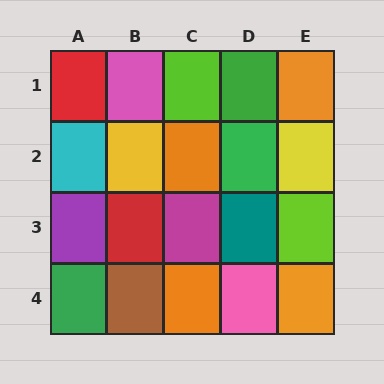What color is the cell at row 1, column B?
Pink.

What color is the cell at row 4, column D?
Pink.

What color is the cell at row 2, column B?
Yellow.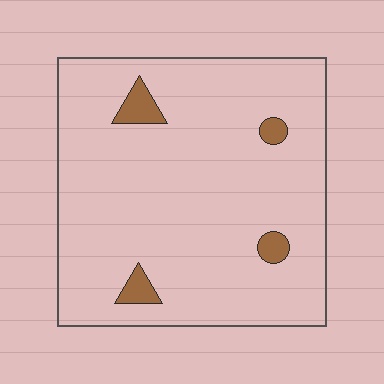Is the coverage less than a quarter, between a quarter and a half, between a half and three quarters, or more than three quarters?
Less than a quarter.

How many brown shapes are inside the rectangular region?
4.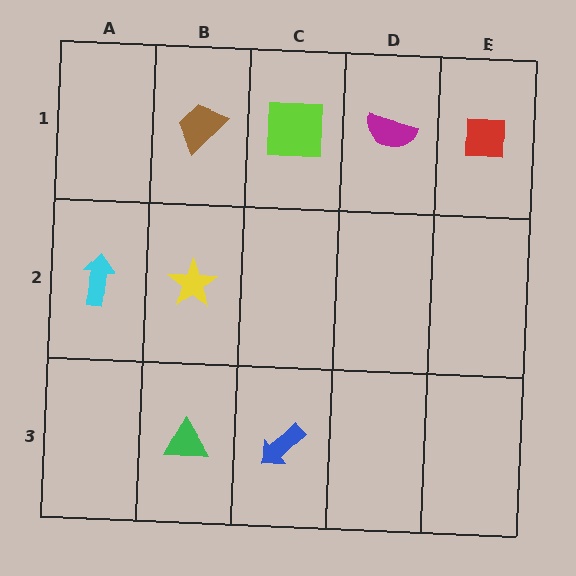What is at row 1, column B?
A brown trapezoid.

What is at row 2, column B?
A yellow star.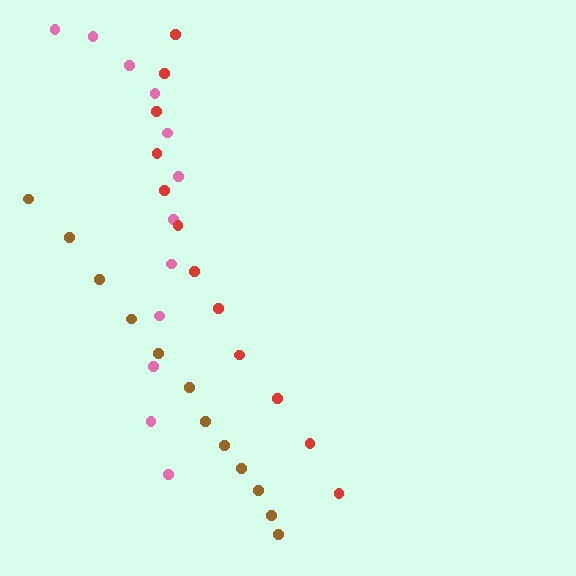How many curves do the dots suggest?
There are 3 distinct paths.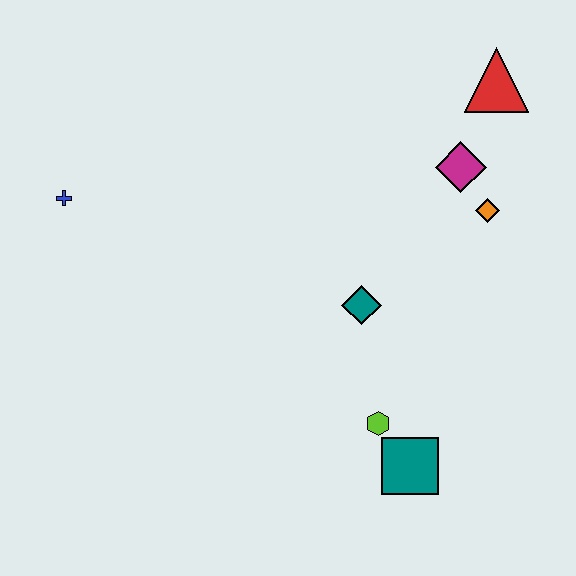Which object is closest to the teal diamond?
The lime hexagon is closest to the teal diamond.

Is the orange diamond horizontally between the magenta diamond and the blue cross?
No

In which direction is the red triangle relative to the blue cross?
The red triangle is to the right of the blue cross.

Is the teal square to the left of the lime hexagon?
No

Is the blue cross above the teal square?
Yes